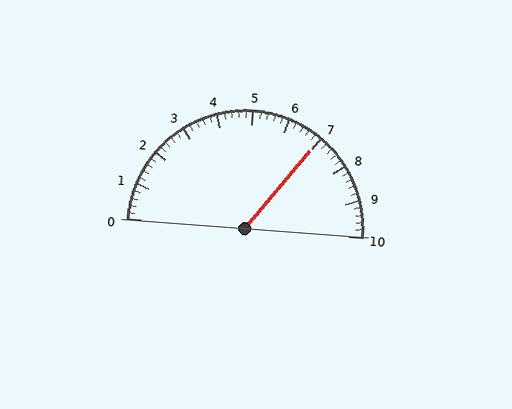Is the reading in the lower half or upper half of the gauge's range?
The reading is in the upper half of the range (0 to 10).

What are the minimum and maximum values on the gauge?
The gauge ranges from 0 to 10.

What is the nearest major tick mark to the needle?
The nearest major tick mark is 7.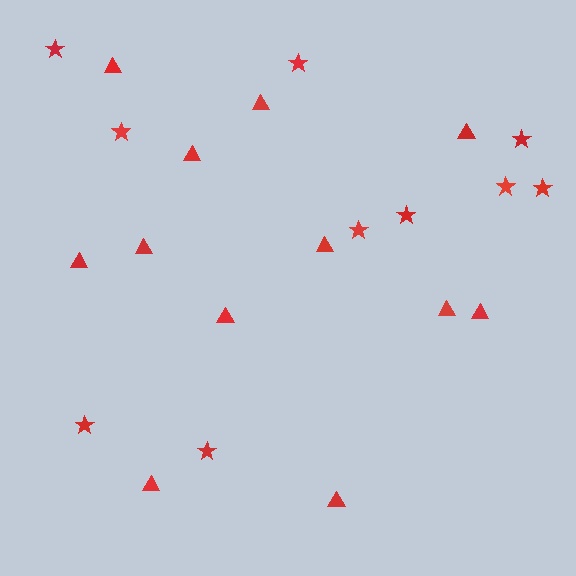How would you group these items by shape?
There are 2 groups: one group of stars (10) and one group of triangles (12).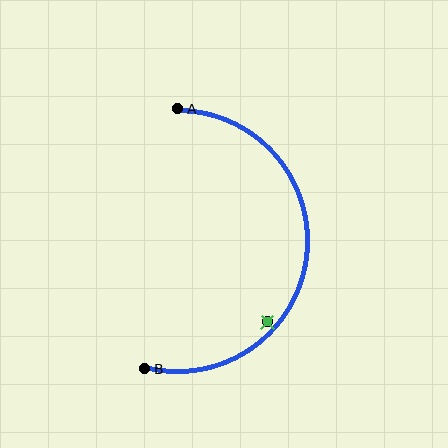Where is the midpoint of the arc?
The arc midpoint is the point on the curve farthest from the straight line joining A and B. It sits to the right of that line.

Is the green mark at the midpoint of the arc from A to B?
No — the green mark does not lie on the arc at all. It sits slightly inside the curve.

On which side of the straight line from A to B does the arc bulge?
The arc bulges to the right of the straight line connecting A and B.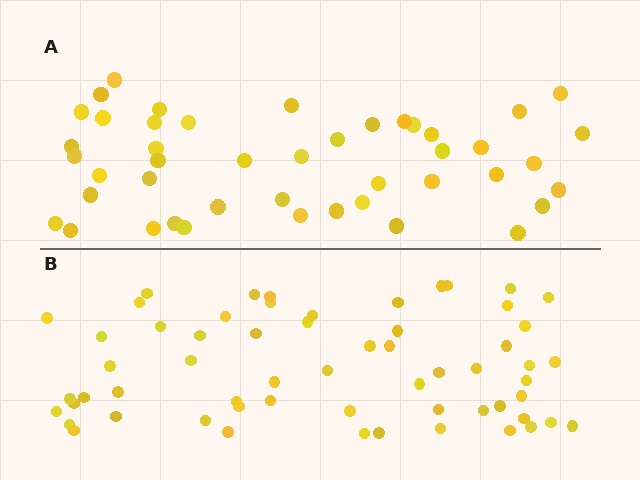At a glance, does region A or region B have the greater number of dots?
Region B (the bottom region) has more dots.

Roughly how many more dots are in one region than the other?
Region B has approximately 15 more dots than region A.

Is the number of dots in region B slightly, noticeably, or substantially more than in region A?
Region B has noticeably more, but not dramatically so. The ratio is roughly 1.3 to 1.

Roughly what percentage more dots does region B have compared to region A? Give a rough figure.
About 35% more.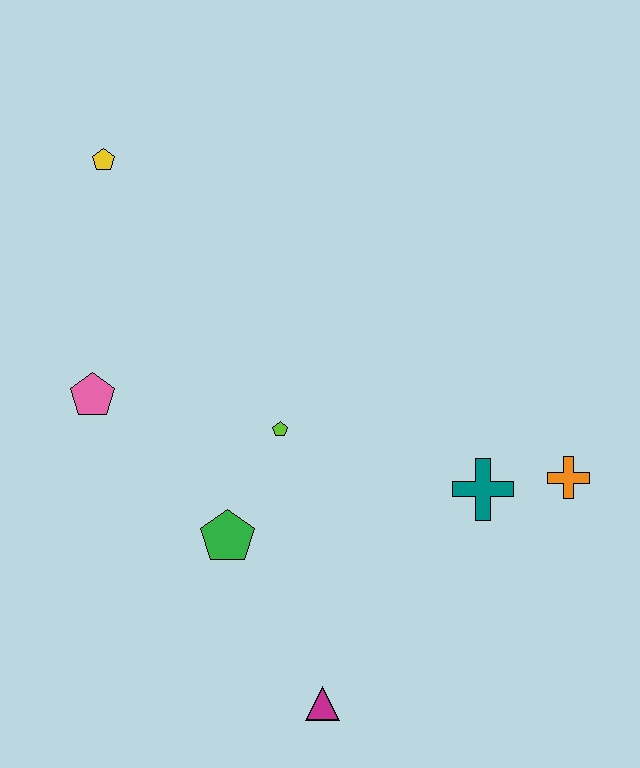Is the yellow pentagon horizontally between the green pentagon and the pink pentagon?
Yes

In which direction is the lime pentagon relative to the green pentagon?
The lime pentagon is above the green pentagon.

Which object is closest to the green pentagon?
The lime pentagon is closest to the green pentagon.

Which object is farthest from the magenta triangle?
The yellow pentagon is farthest from the magenta triangle.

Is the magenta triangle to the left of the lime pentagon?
No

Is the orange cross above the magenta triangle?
Yes